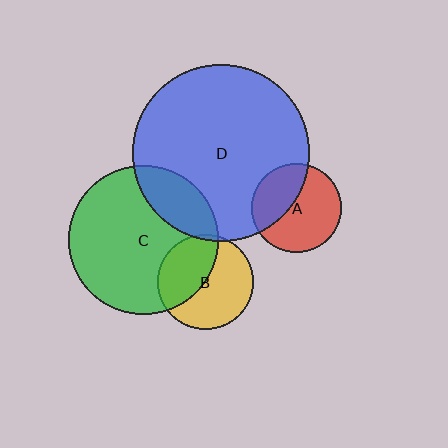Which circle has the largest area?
Circle D (blue).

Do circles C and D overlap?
Yes.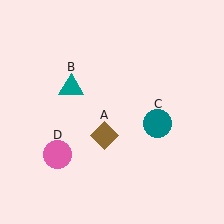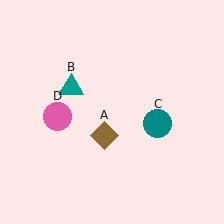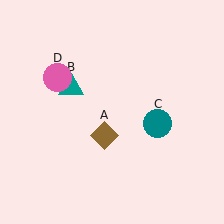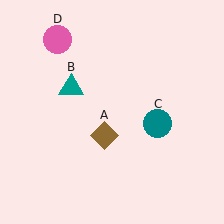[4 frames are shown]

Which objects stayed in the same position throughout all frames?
Brown diamond (object A) and teal triangle (object B) and teal circle (object C) remained stationary.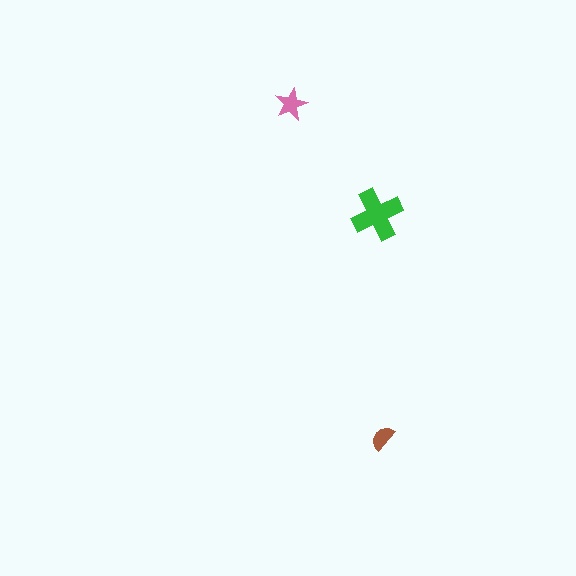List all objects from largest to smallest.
The green cross, the pink star, the brown semicircle.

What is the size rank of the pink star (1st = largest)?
2nd.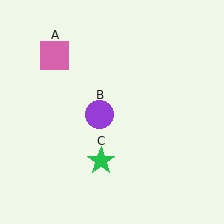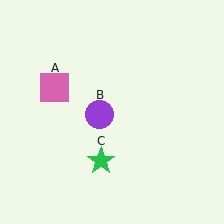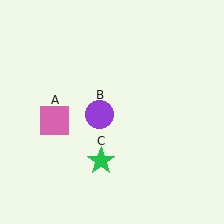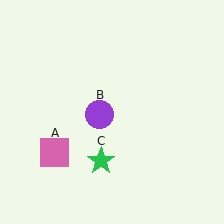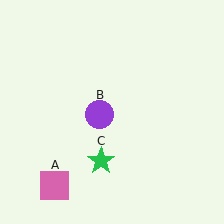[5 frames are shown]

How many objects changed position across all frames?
1 object changed position: pink square (object A).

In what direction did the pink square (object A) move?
The pink square (object A) moved down.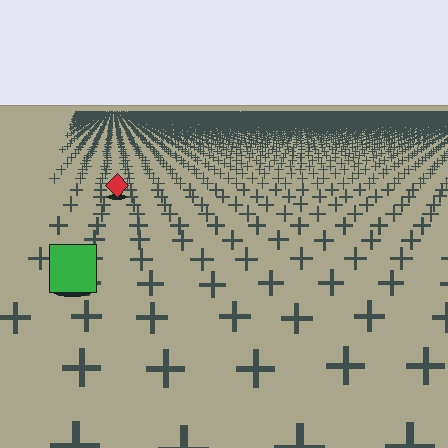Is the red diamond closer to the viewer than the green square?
No. The green square is closer — you can tell from the texture gradient: the ground texture is coarser near it.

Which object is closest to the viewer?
The green square is closest. The texture marks near it are larger and more spread out.